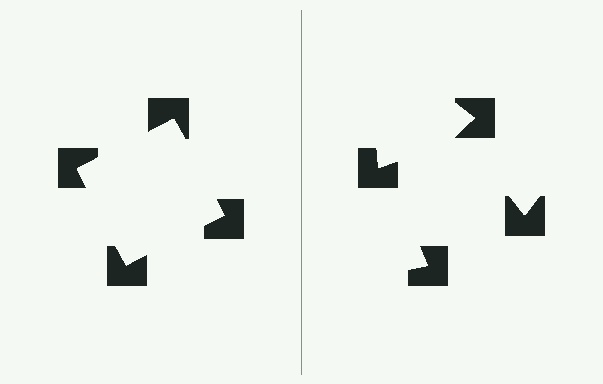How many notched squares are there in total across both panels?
8 — 4 on each side.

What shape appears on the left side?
An illusory square.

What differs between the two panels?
The notched squares are positioned identically on both sides; only the wedge orientations differ. On the left they align to a square; on the right they are misaligned.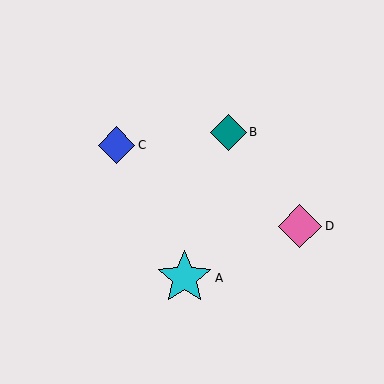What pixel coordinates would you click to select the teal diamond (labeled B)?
Click at (228, 132) to select the teal diamond B.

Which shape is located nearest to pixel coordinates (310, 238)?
The pink diamond (labeled D) at (300, 226) is nearest to that location.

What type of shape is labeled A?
Shape A is a cyan star.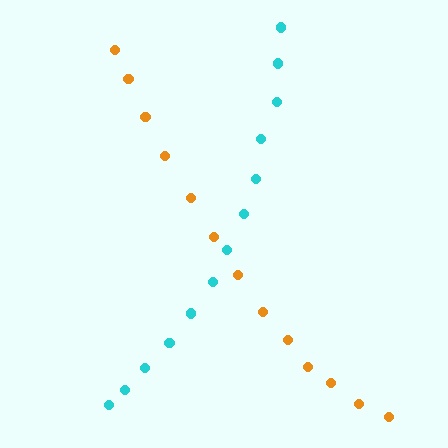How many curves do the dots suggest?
There are 2 distinct paths.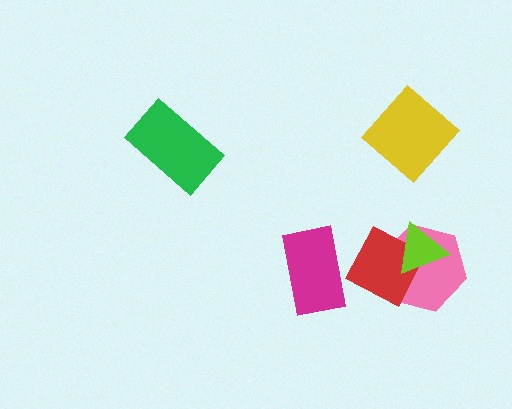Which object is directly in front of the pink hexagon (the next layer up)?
The red diamond is directly in front of the pink hexagon.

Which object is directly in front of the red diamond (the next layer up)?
The lime triangle is directly in front of the red diamond.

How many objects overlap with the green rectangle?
0 objects overlap with the green rectangle.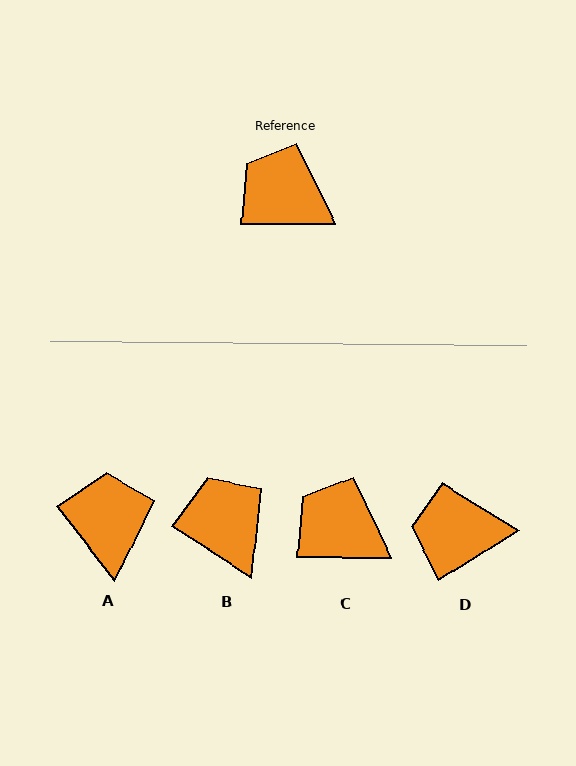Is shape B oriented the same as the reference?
No, it is off by about 32 degrees.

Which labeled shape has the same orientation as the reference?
C.